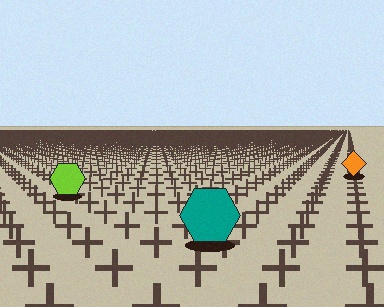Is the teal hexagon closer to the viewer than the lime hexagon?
Yes. The teal hexagon is closer — you can tell from the texture gradient: the ground texture is coarser near it.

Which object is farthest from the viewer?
The orange diamond is farthest from the viewer. It appears smaller and the ground texture around it is denser.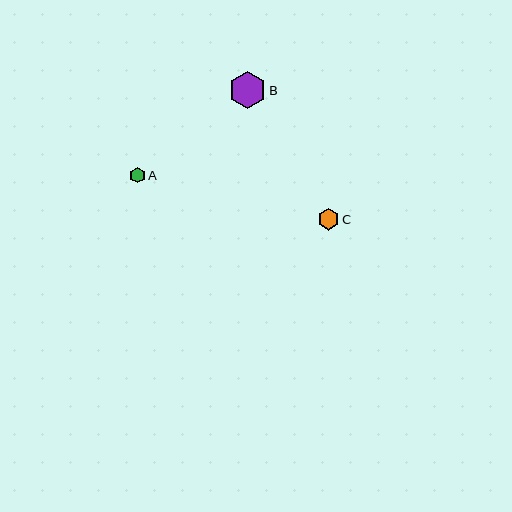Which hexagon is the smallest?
Hexagon A is the smallest with a size of approximately 16 pixels.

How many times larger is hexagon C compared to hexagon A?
Hexagon C is approximately 1.4 times the size of hexagon A.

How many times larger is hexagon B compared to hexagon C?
Hexagon B is approximately 1.7 times the size of hexagon C.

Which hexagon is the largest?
Hexagon B is the largest with a size of approximately 37 pixels.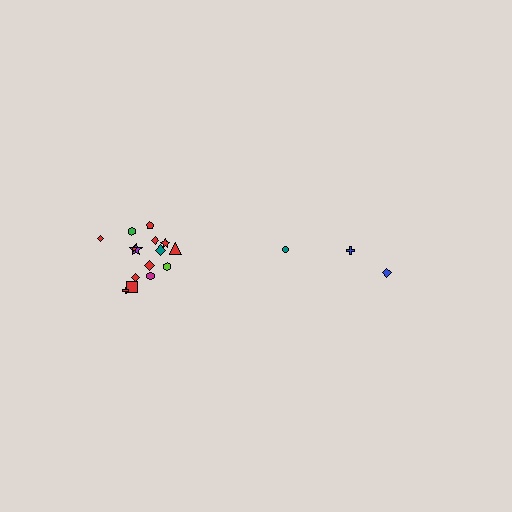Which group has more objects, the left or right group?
The left group.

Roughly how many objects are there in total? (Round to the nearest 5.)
Roughly 20 objects in total.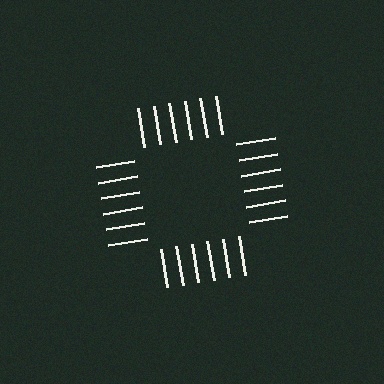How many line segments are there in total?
24 — 6 along each of the 4 edges.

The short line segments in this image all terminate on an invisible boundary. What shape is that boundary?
An illusory square — the line segments terminate on its edges but no continuous stroke is drawn.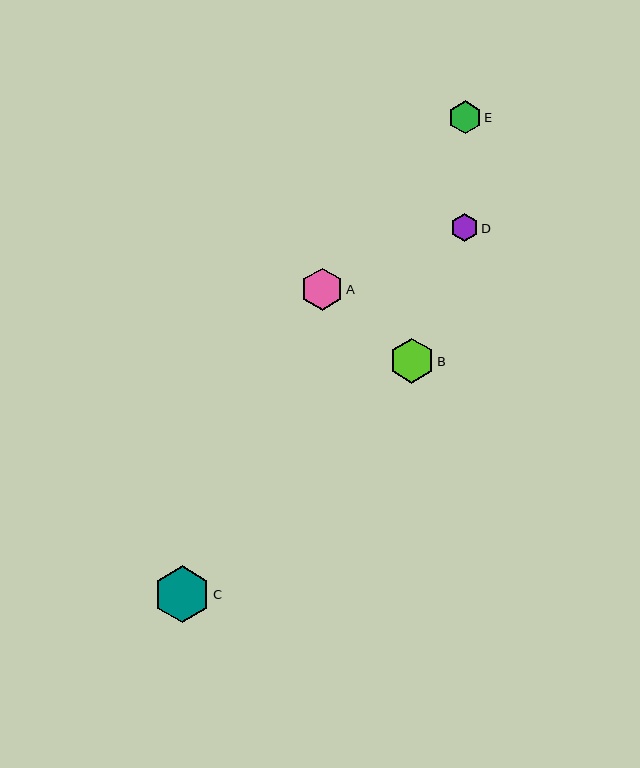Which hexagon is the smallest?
Hexagon D is the smallest with a size of approximately 28 pixels.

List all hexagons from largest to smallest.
From largest to smallest: C, B, A, E, D.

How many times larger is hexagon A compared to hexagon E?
Hexagon A is approximately 1.3 times the size of hexagon E.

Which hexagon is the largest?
Hexagon C is the largest with a size of approximately 56 pixels.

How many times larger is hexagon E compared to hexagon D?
Hexagon E is approximately 1.2 times the size of hexagon D.